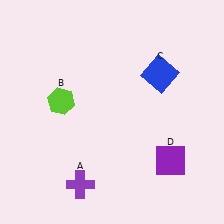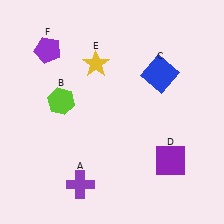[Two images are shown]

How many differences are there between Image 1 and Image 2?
There are 2 differences between the two images.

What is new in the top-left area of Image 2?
A yellow star (E) was added in the top-left area of Image 2.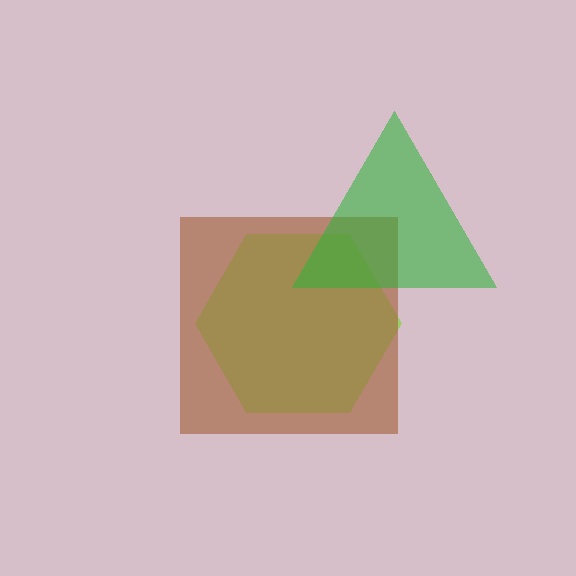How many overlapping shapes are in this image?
There are 3 overlapping shapes in the image.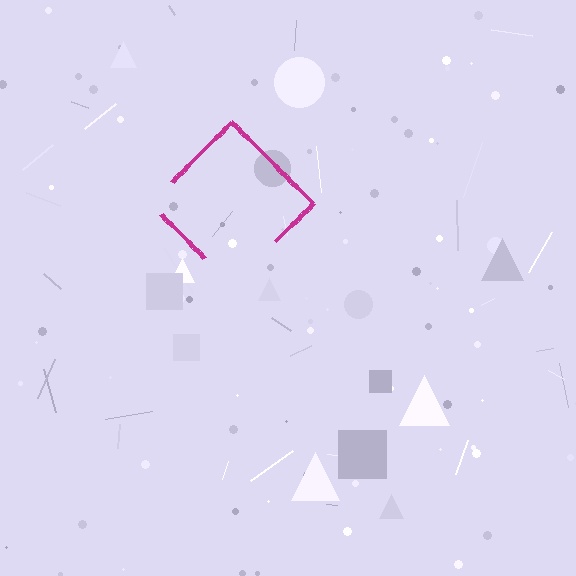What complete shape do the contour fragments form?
The contour fragments form a diamond.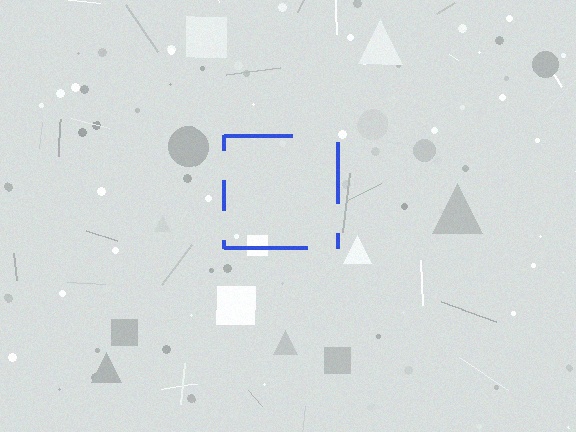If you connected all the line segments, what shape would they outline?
They would outline a square.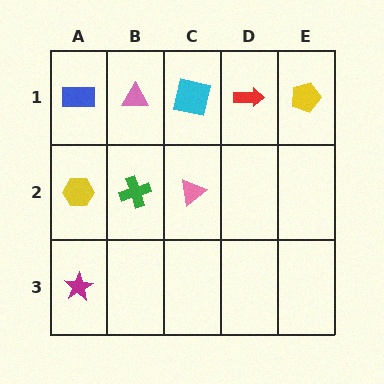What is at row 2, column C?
A pink triangle.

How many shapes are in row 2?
3 shapes.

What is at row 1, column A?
A blue rectangle.